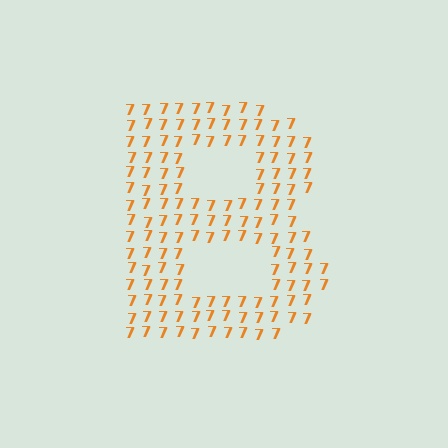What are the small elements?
The small elements are digit 7's.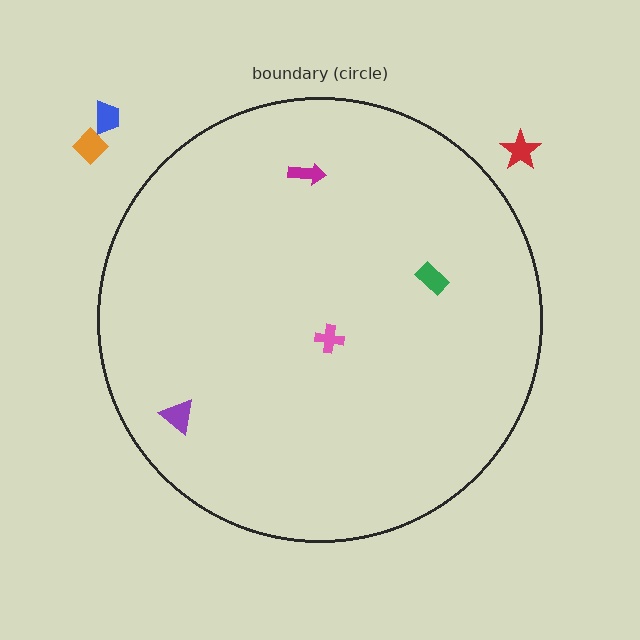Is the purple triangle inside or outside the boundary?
Inside.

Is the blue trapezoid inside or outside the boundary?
Outside.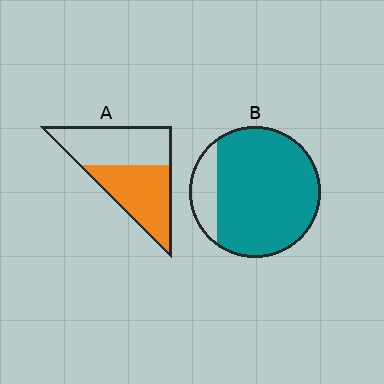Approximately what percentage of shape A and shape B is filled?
A is approximately 50% and B is approximately 85%.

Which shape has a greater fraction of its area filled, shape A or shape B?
Shape B.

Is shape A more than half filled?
Roughly half.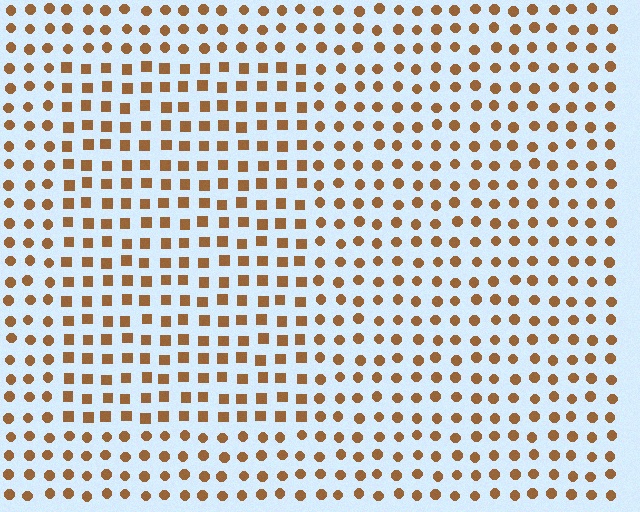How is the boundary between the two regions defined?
The boundary is defined by a change in element shape: squares inside vs. circles outside. All elements share the same color and spacing.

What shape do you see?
I see a rectangle.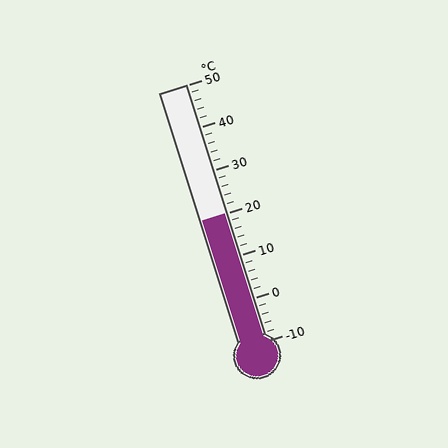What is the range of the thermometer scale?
The thermometer scale ranges from -10°C to 50°C.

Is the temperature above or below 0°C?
The temperature is above 0°C.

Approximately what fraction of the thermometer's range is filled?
The thermometer is filled to approximately 50% of its range.